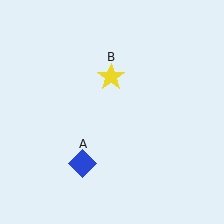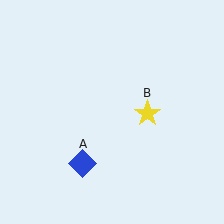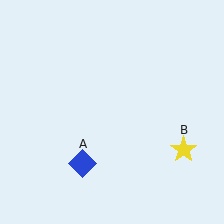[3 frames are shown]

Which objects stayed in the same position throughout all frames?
Blue diamond (object A) remained stationary.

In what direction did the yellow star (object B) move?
The yellow star (object B) moved down and to the right.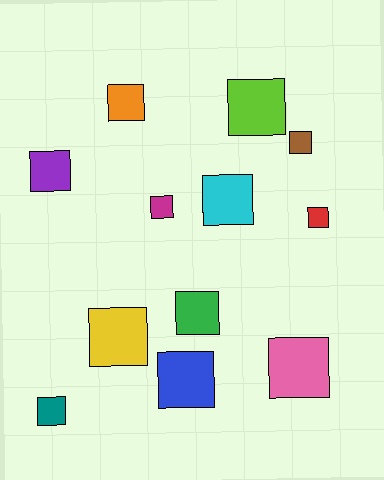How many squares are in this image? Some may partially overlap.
There are 12 squares.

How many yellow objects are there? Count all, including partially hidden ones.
There is 1 yellow object.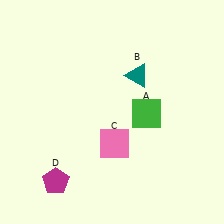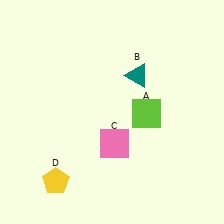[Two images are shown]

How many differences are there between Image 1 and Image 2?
There are 2 differences between the two images.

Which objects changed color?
A changed from green to lime. D changed from magenta to yellow.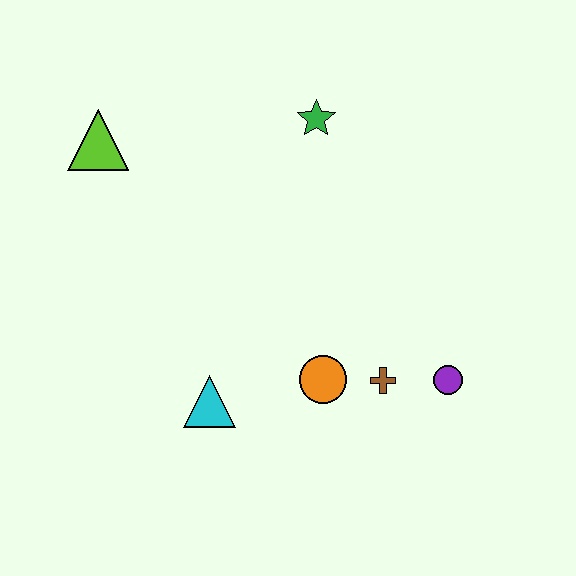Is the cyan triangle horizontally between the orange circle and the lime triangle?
Yes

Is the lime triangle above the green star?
No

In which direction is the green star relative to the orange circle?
The green star is above the orange circle.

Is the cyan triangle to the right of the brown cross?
No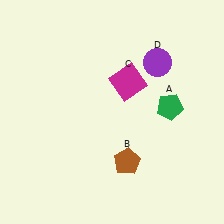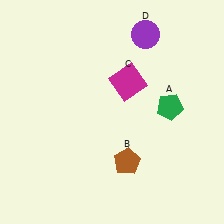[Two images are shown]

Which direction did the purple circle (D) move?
The purple circle (D) moved up.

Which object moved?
The purple circle (D) moved up.